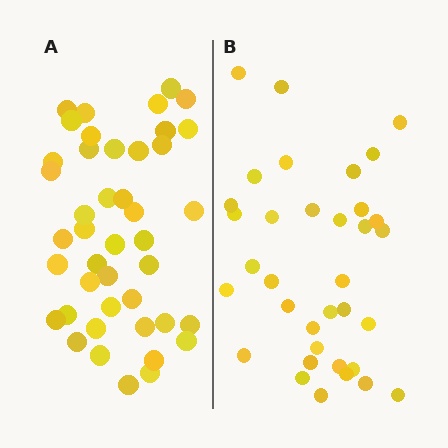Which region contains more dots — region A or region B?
Region A (the left region) has more dots.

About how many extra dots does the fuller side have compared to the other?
Region A has roughly 8 or so more dots than region B.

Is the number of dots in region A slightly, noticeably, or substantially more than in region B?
Region A has only slightly more — the two regions are fairly close. The ratio is roughly 1.2 to 1.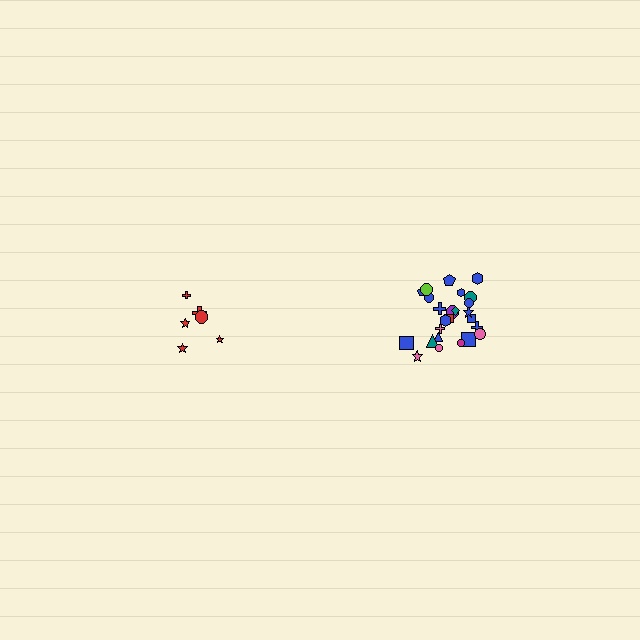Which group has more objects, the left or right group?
The right group.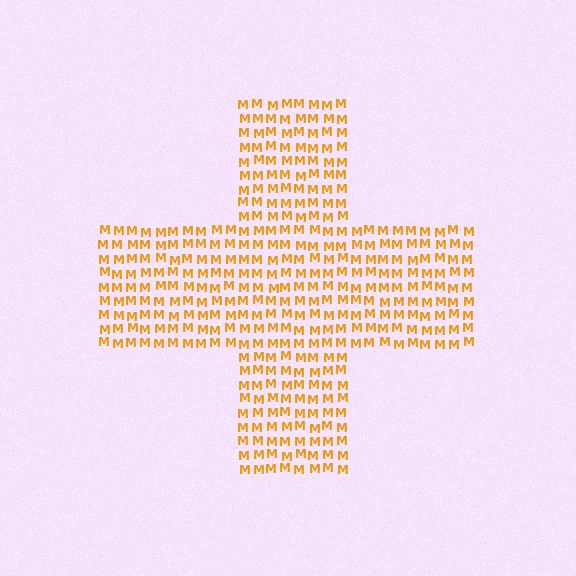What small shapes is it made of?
It is made of small letter M's.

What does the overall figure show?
The overall figure shows a cross.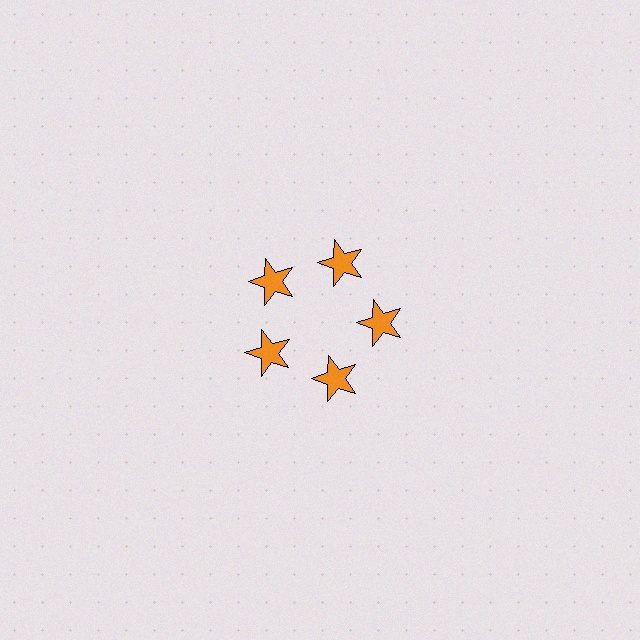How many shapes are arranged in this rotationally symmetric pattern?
There are 5 shapes, arranged in 5 groups of 1.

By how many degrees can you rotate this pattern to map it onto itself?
The pattern maps onto itself every 72 degrees of rotation.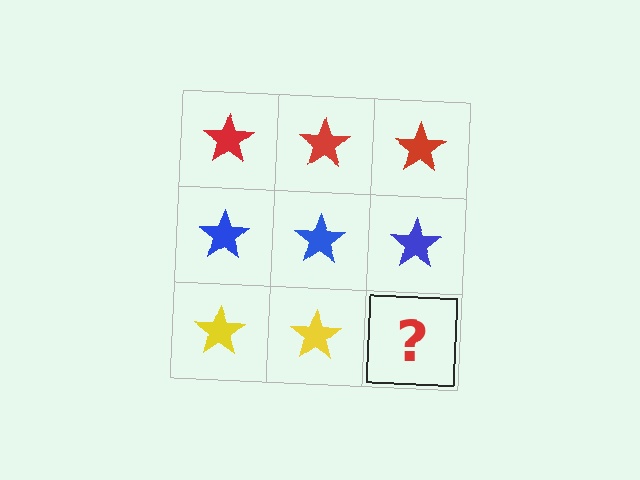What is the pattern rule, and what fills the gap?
The rule is that each row has a consistent color. The gap should be filled with a yellow star.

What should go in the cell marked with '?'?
The missing cell should contain a yellow star.